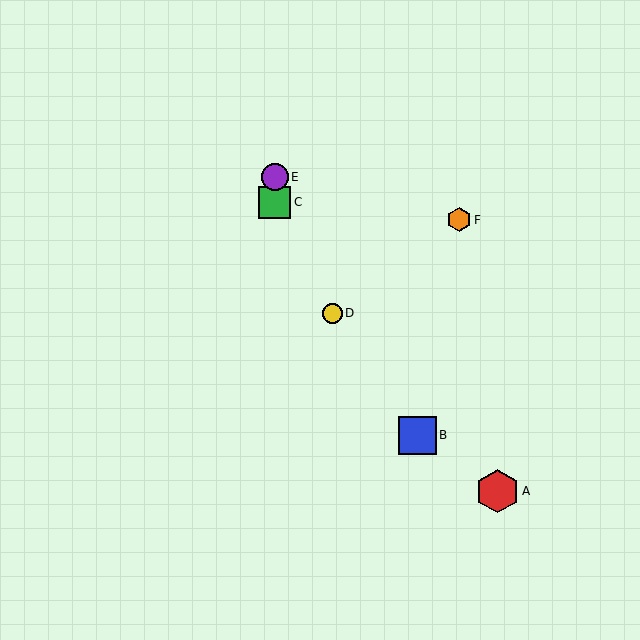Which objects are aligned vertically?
Objects C, E are aligned vertically.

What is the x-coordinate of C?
Object C is at x≈275.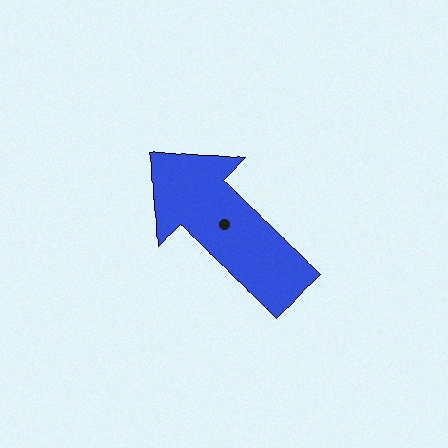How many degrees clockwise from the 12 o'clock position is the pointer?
Approximately 316 degrees.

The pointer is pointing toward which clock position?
Roughly 11 o'clock.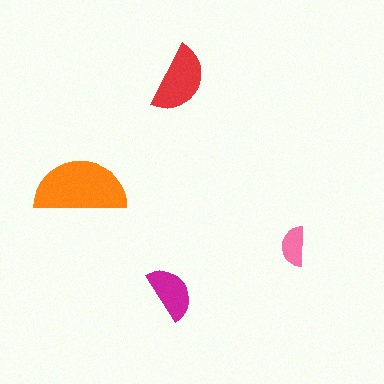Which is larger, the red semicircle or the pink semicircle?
The red one.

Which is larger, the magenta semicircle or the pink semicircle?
The magenta one.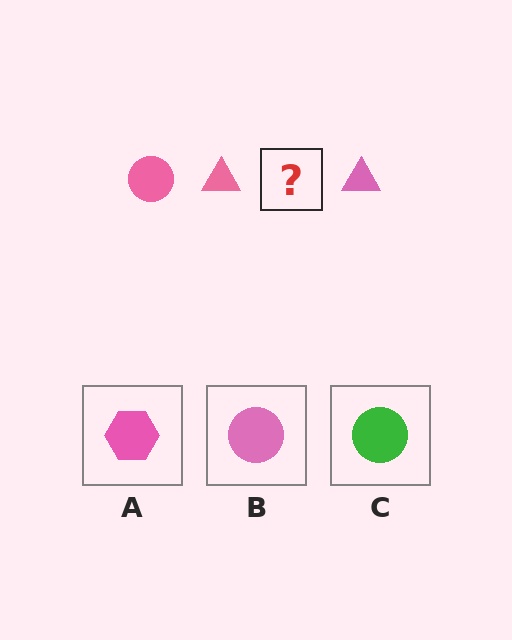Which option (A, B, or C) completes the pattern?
B.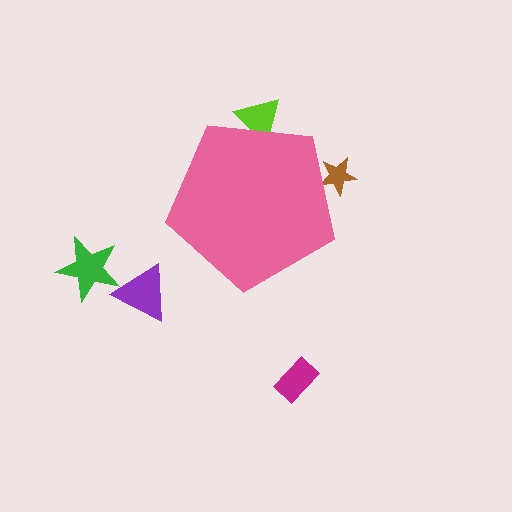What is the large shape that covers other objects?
A pink pentagon.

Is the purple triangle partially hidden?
No, the purple triangle is fully visible.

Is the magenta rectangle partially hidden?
No, the magenta rectangle is fully visible.